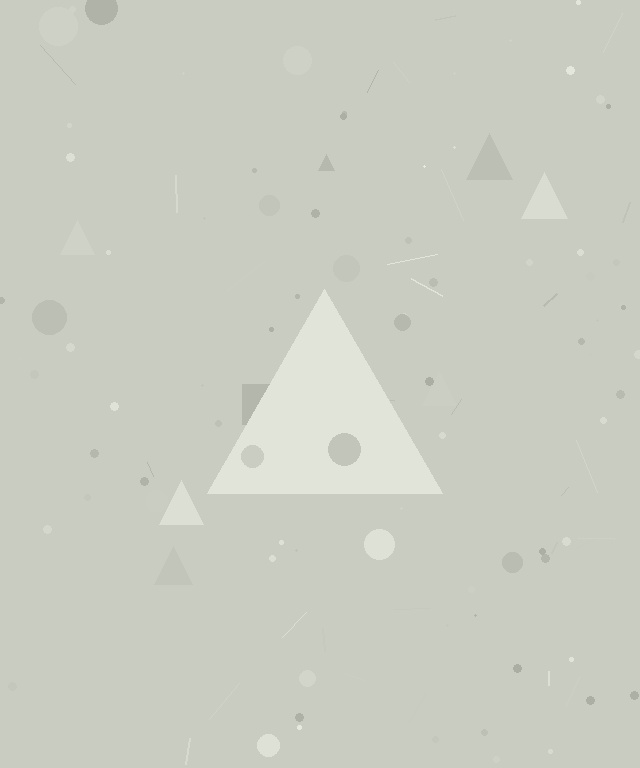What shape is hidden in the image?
A triangle is hidden in the image.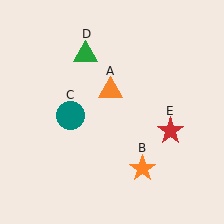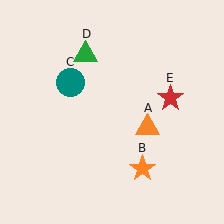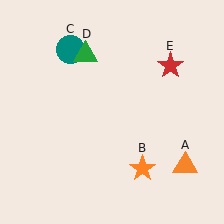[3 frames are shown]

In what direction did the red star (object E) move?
The red star (object E) moved up.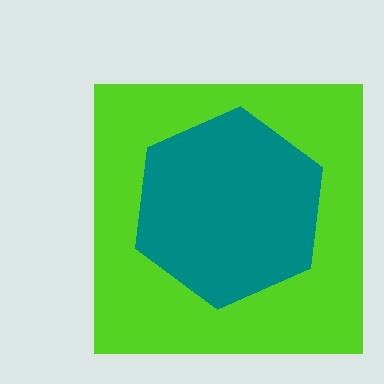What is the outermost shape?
The lime square.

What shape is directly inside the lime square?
The teal hexagon.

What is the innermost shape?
The teal hexagon.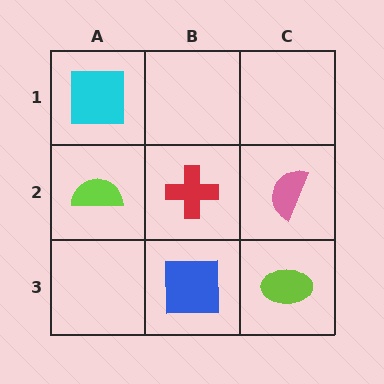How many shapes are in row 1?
1 shape.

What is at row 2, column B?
A red cross.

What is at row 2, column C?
A pink semicircle.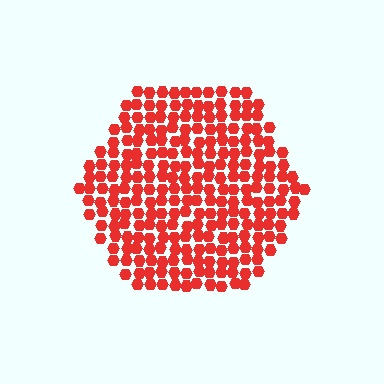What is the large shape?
The large shape is a hexagon.